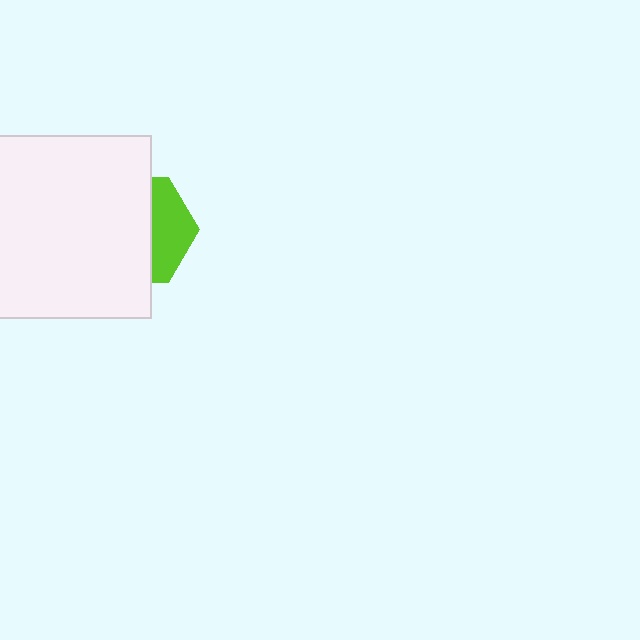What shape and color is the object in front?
The object in front is a white square.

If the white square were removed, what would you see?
You would see the complete lime hexagon.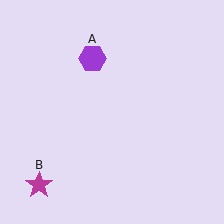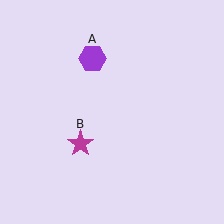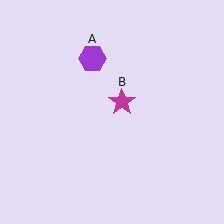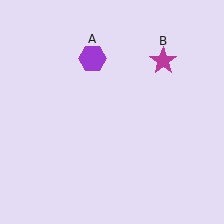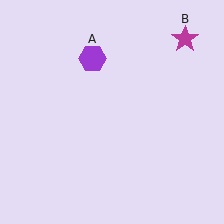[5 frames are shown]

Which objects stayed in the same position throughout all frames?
Purple hexagon (object A) remained stationary.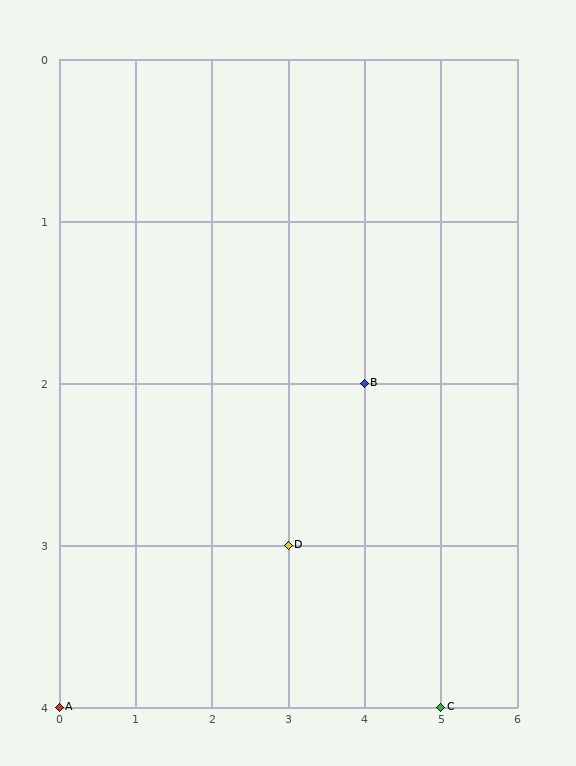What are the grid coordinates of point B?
Point B is at grid coordinates (4, 2).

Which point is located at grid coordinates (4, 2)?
Point B is at (4, 2).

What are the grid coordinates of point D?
Point D is at grid coordinates (3, 3).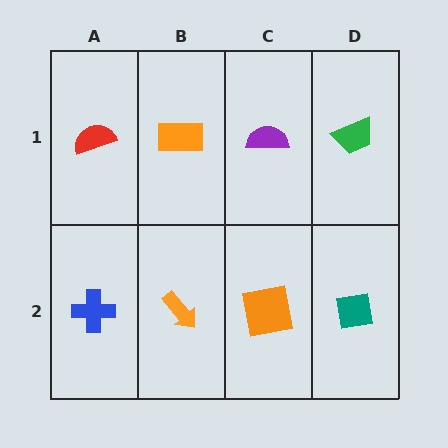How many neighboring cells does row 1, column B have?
3.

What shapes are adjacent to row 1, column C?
An orange square (row 2, column C), an orange rectangle (row 1, column B), a green trapezoid (row 1, column D).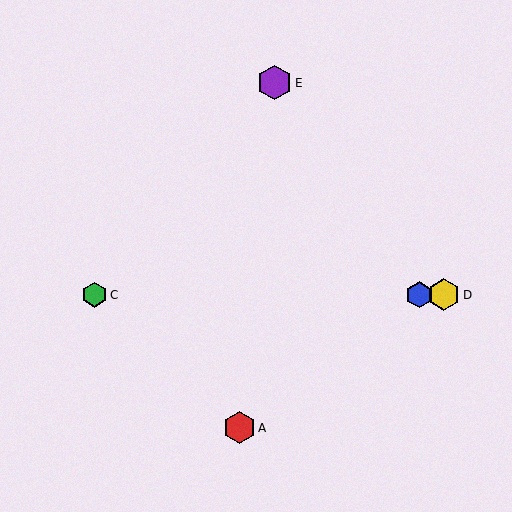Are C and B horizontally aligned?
Yes, both are at y≈295.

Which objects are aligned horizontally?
Objects B, C, D are aligned horizontally.